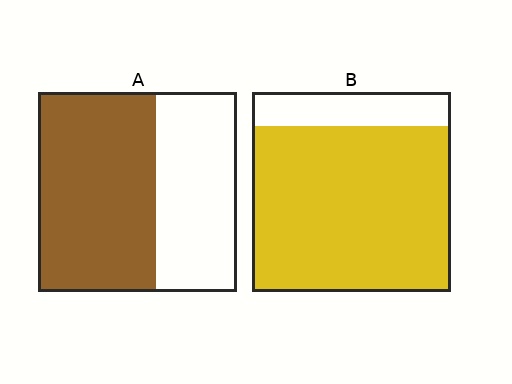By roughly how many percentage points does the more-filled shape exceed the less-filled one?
By roughly 25 percentage points (B over A).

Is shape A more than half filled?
Yes.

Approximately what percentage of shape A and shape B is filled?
A is approximately 60% and B is approximately 85%.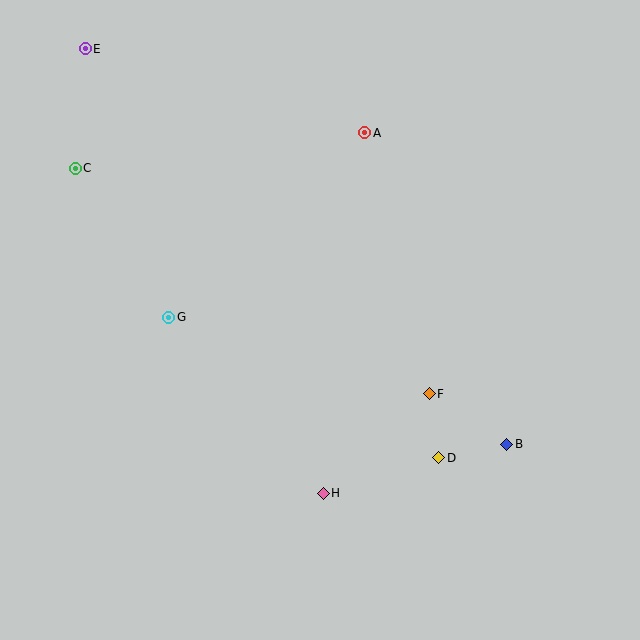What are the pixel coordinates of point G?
Point G is at (169, 318).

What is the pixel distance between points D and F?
The distance between D and F is 65 pixels.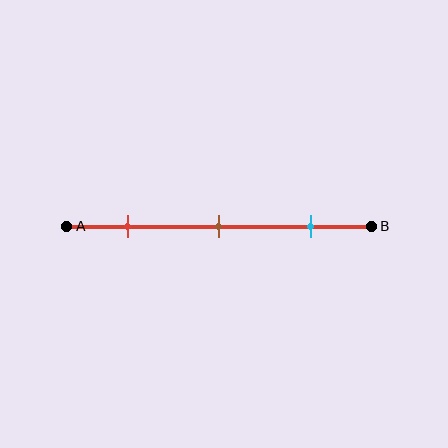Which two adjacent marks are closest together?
The red and brown marks are the closest adjacent pair.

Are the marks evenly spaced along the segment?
Yes, the marks are approximately evenly spaced.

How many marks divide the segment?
There are 3 marks dividing the segment.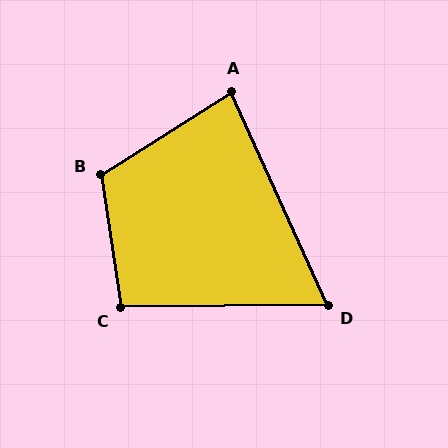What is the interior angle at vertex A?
Approximately 82 degrees (acute).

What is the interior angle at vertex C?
Approximately 98 degrees (obtuse).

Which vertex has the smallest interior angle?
D, at approximately 66 degrees.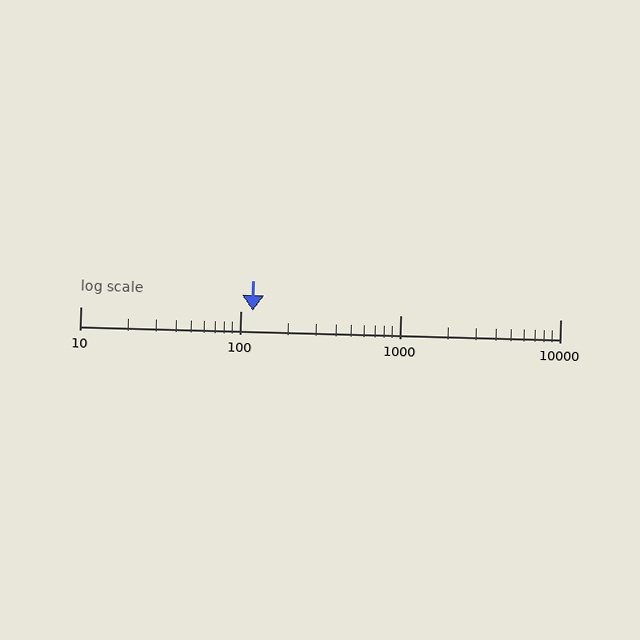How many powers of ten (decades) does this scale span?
The scale spans 3 decades, from 10 to 10000.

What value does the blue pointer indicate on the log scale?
The pointer indicates approximately 120.